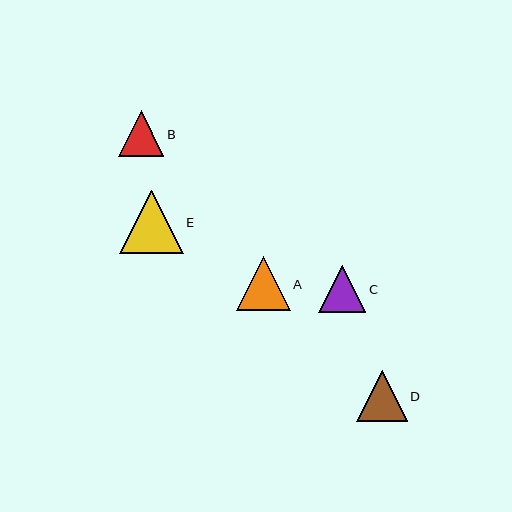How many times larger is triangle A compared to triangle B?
Triangle A is approximately 1.2 times the size of triangle B.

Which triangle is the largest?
Triangle E is the largest with a size of approximately 63 pixels.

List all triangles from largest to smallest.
From largest to smallest: E, A, D, C, B.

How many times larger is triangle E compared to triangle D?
Triangle E is approximately 1.3 times the size of triangle D.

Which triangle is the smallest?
Triangle B is the smallest with a size of approximately 46 pixels.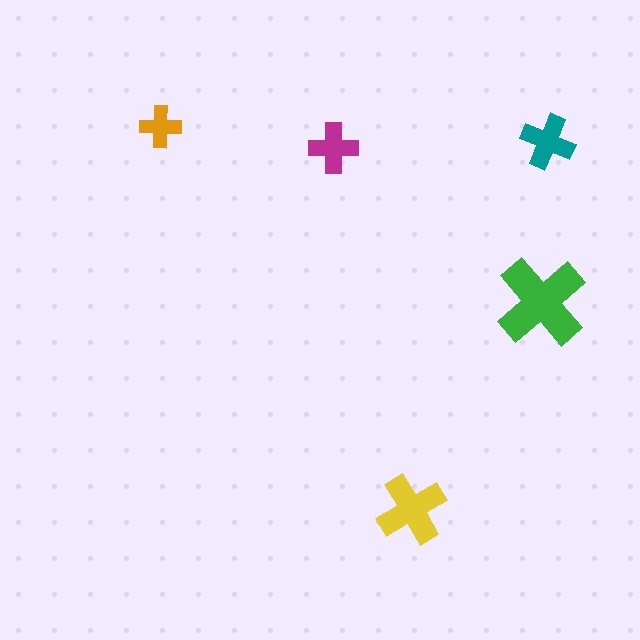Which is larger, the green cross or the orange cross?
The green one.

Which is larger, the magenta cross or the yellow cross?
The yellow one.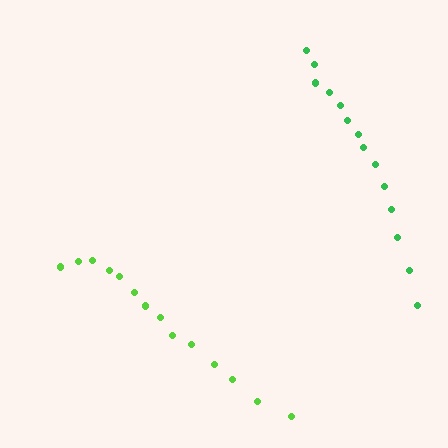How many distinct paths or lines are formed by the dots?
There are 2 distinct paths.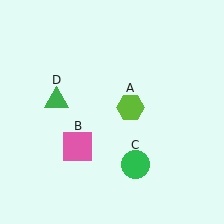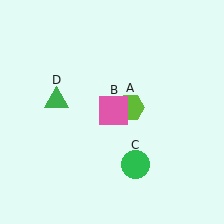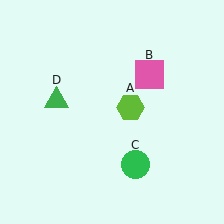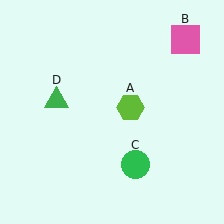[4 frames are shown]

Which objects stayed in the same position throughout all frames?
Lime hexagon (object A) and green circle (object C) and green triangle (object D) remained stationary.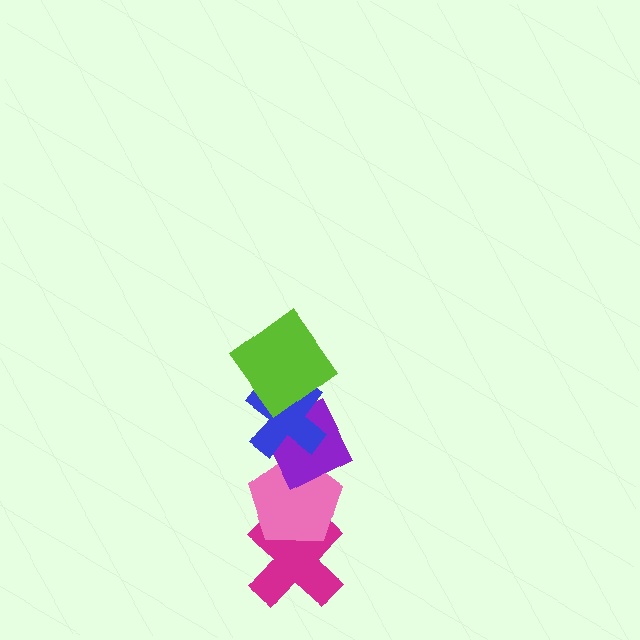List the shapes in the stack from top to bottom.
From top to bottom: the lime diamond, the blue cross, the purple diamond, the pink pentagon, the magenta cross.